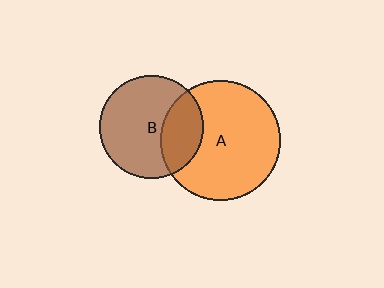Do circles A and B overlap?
Yes.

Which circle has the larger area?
Circle A (orange).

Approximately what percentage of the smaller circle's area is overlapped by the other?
Approximately 30%.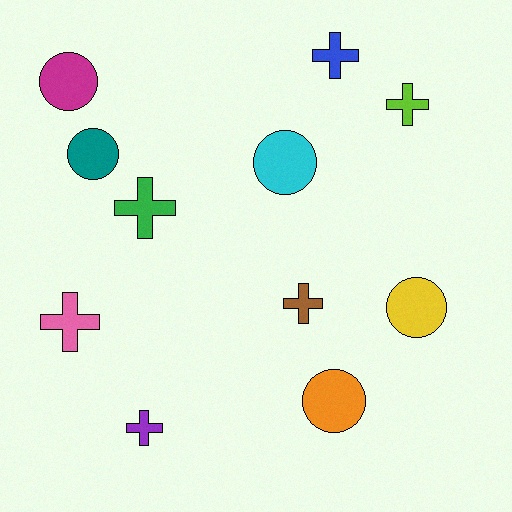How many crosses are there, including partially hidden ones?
There are 6 crosses.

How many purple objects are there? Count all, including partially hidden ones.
There is 1 purple object.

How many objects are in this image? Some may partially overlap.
There are 11 objects.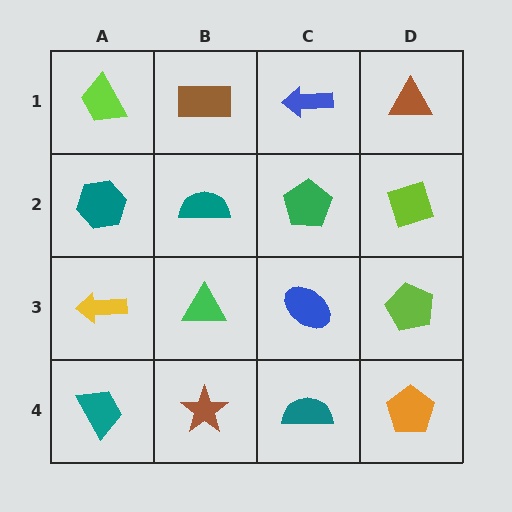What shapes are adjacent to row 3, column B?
A teal semicircle (row 2, column B), a brown star (row 4, column B), a yellow arrow (row 3, column A), a blue ellipse (row 3, column C).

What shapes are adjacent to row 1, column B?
A teal semicircle (row 2, column B), a lime trapezoid (row 1, column A), a blue arrow (row 1, column C).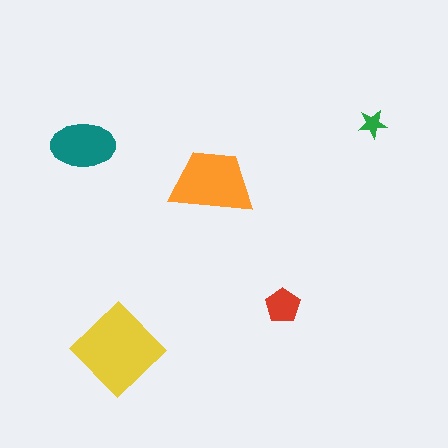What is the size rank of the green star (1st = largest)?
5th.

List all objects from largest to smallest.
The yellow diamond, the orange trapezoid, the teal ellipse, the red pentagon, the green star.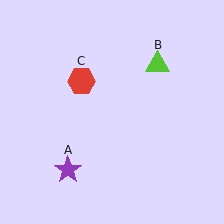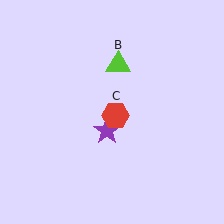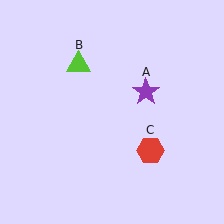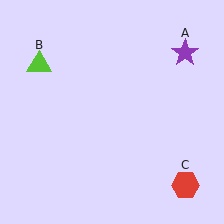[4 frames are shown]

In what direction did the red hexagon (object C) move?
The red hexagon (object C) moved down and to the right.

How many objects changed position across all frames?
3 objects changed position: purple star (object A), lime triangle (object B), red hexagon (object C).